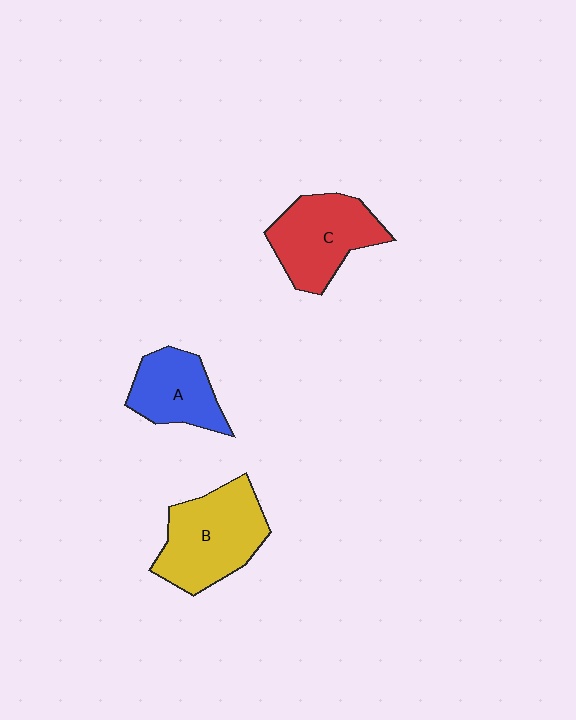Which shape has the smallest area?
Shape A (blue).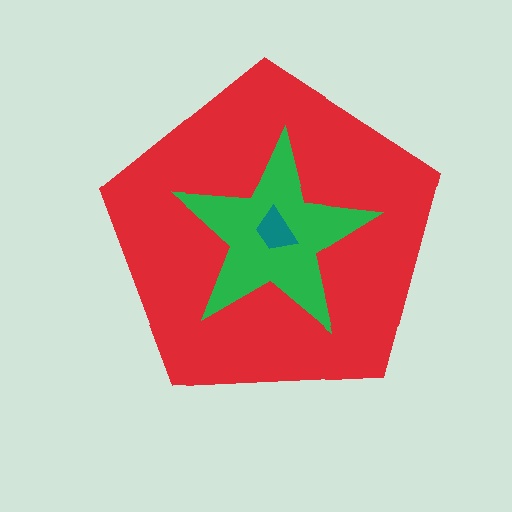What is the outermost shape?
The red pentagon.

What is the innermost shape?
The teal trapezoid.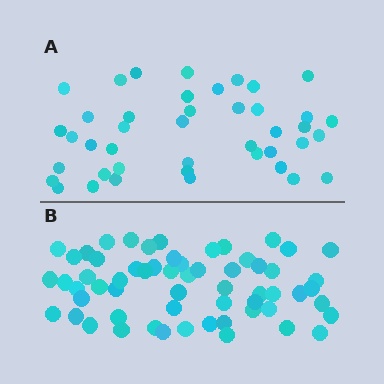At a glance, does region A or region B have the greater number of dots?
Region B (the bottom region) has more dots.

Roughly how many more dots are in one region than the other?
Region B has approximately 20 more dots than region A.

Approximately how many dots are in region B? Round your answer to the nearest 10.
About 60 dots.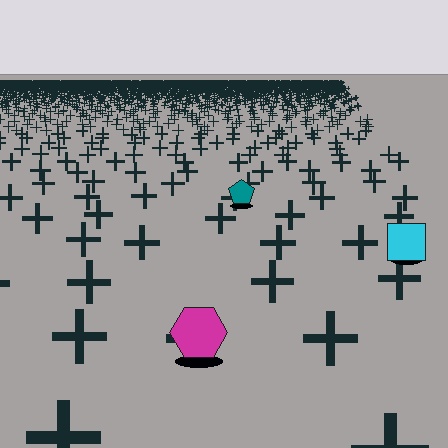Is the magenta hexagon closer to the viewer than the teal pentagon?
Yes. The magenta hexagon is closer — you can tell from the texture gradient: the ground texture is coarser near it.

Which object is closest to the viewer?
The magenta hexagon is closest. The texture marks near it are larger and more spread out.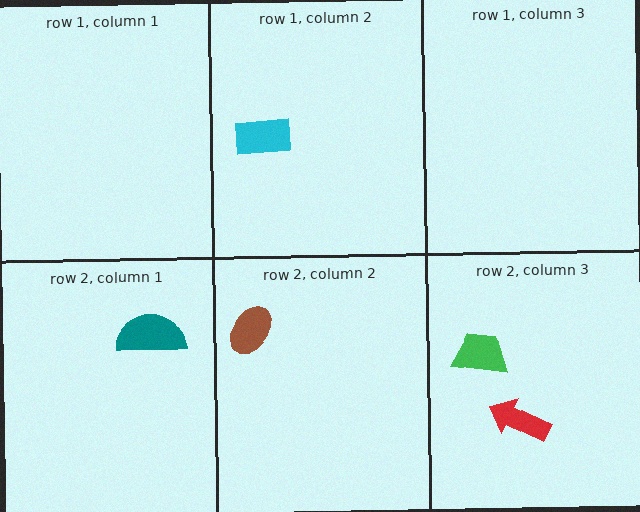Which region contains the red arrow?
The row 2, column 3 region.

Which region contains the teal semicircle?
The row 2, column 1 region.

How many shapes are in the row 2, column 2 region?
1.